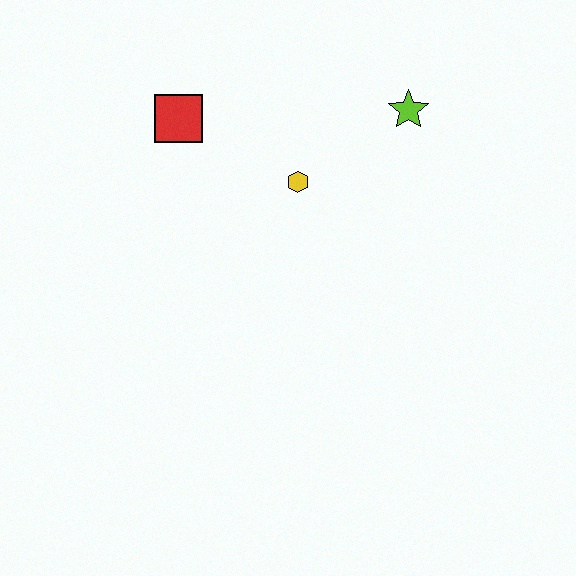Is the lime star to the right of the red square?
Yes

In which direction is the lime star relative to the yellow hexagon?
The lime star is to the right of the yellow hexagon.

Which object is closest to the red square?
The yellow hexagon is closest to the red square.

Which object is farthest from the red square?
The lime star is farthest from the red square.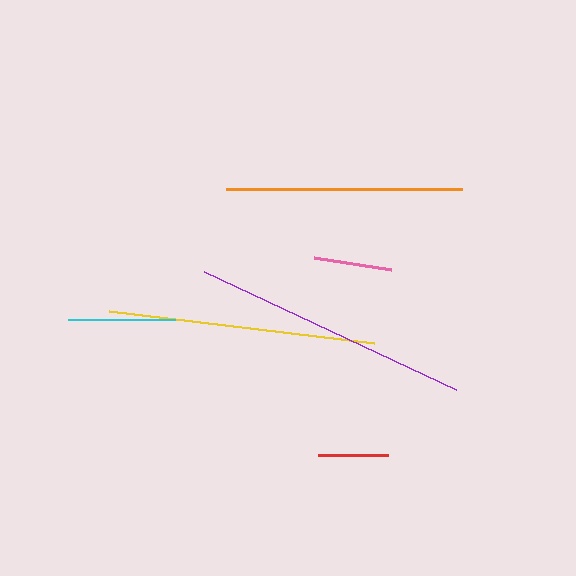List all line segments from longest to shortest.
From longest to shortest: purple, yellow, orange, cyan, pink, red.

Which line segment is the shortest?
The red line is the shortest at approximately 70 pixels.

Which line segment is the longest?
The purple line is the longest at approximately 278 pixels.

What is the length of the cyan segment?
The cyan segment is approximately 107 pixels long.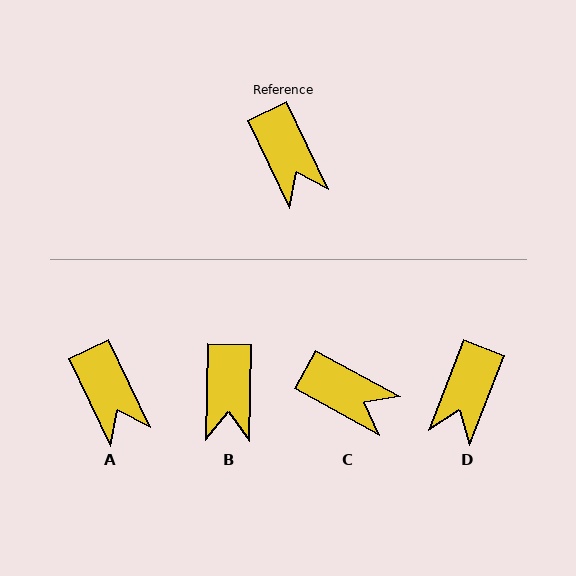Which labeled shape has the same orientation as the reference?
A.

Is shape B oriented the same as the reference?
No, it is off by about 27 degrees.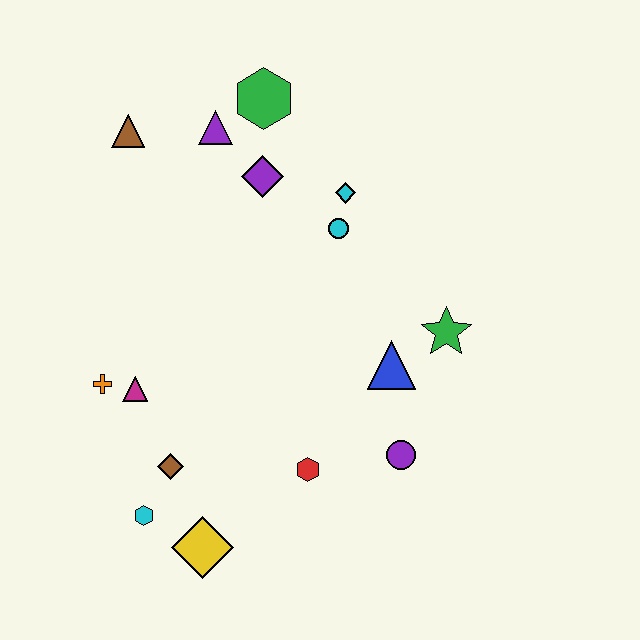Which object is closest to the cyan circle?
The cyan diamond is closest to the cyan circle.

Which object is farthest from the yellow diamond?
The green hexagon is farthest from the yellow diamond.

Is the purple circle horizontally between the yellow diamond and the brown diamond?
No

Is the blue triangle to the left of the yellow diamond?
No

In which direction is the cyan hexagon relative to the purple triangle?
The cyan hexagon is below the purple triangle.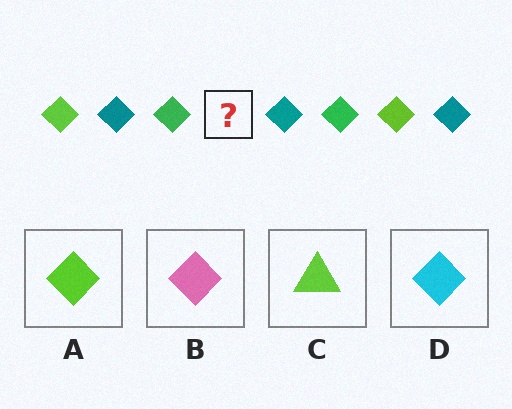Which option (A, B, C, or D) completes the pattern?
A.